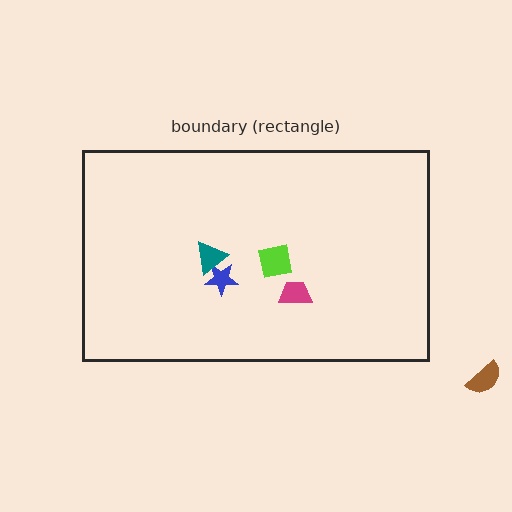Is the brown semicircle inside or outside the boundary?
Outside.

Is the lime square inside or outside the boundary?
Inside.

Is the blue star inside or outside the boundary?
Inside.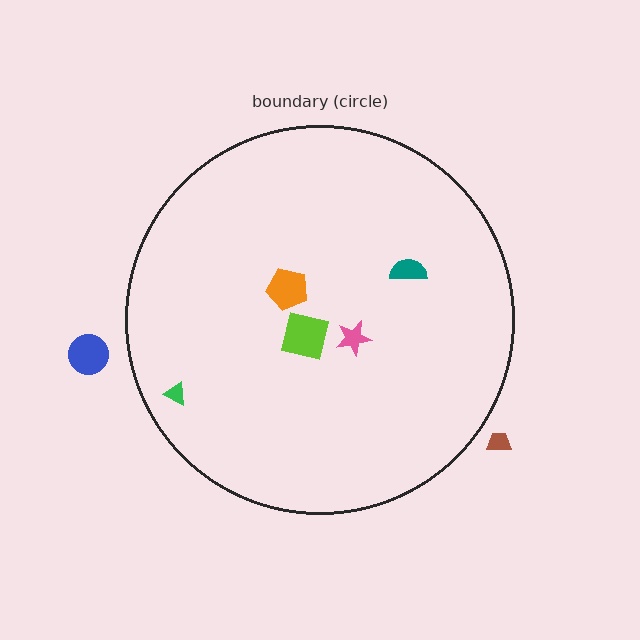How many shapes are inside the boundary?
5 inside, 2 outside.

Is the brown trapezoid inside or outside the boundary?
Outside.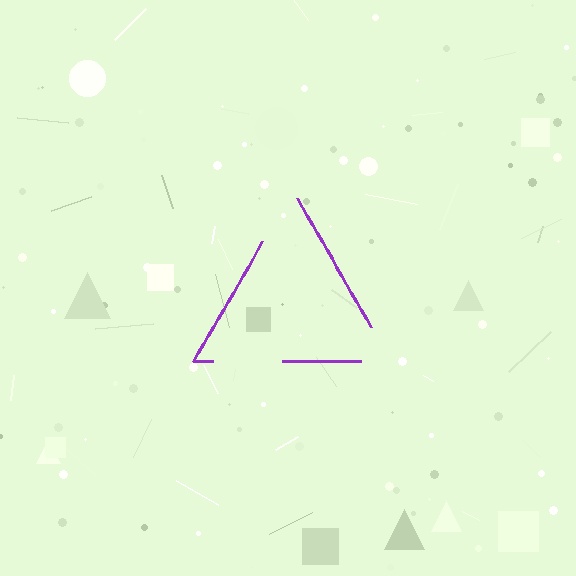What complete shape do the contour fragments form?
The contour fragments form a triangle.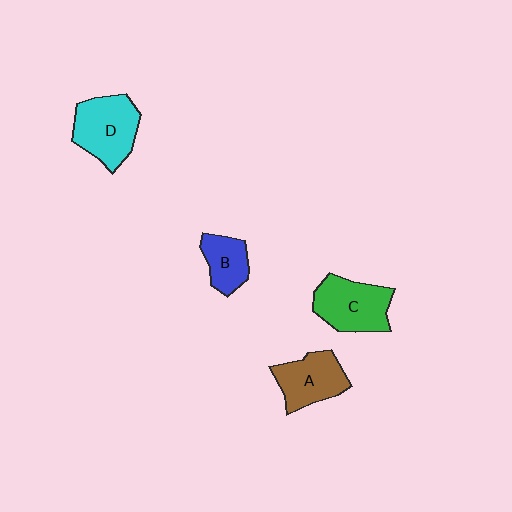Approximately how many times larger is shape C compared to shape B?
Approximately 1.6 times.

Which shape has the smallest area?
Shape B (blue).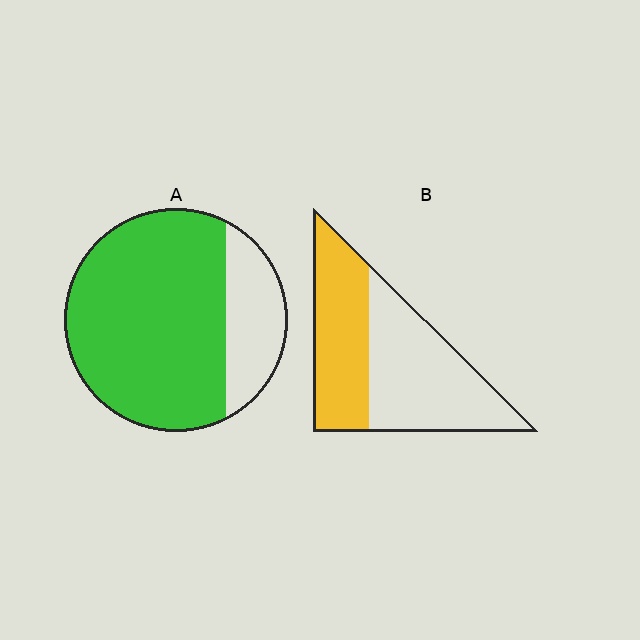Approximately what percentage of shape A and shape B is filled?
A is approximately 75% and B is approximately 45%.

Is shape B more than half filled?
No.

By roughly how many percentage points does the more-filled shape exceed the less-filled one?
By roughly 35 percentage points (A over B).